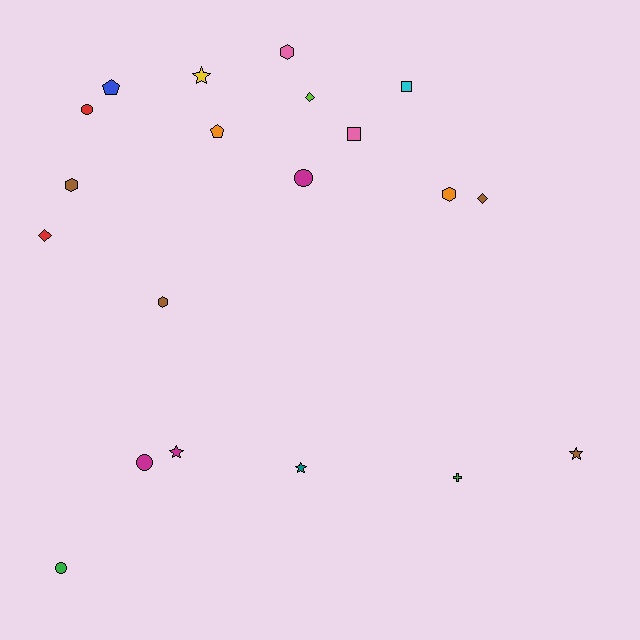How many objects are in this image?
There are 20 objects.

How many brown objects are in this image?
There are 4 brown objects.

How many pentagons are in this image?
There are 2 pentagons.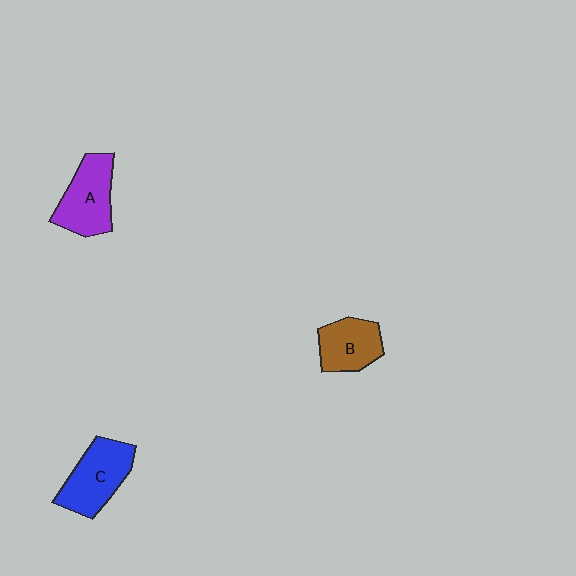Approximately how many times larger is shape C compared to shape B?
Approximately 1.3 times.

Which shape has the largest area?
Shape C (blue).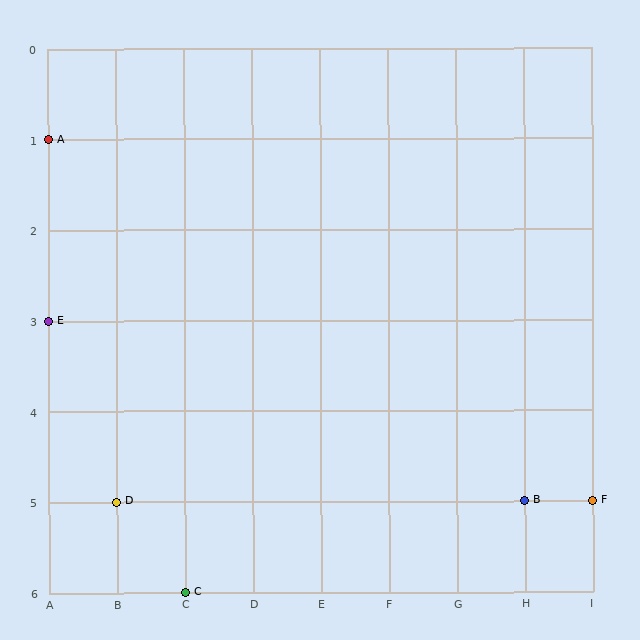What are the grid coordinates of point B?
Point B is at grid coordinates (H, 5).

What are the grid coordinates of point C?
Point C is at grid coordinates (C, 6).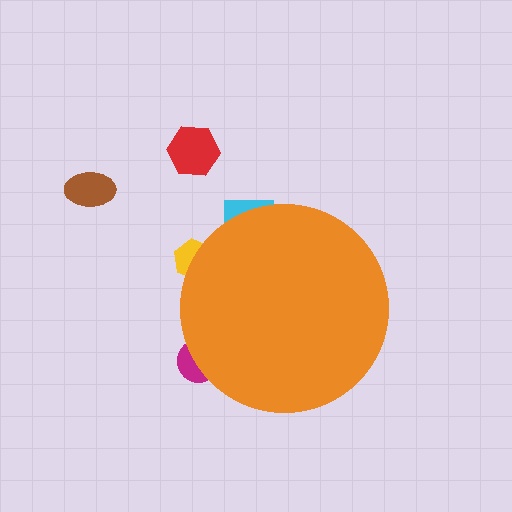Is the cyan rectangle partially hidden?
Yes, the cyan rectangle is partially hidden behind the orange circle.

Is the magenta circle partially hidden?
Yes, the magenta circle is partially hidden behind the orange circle.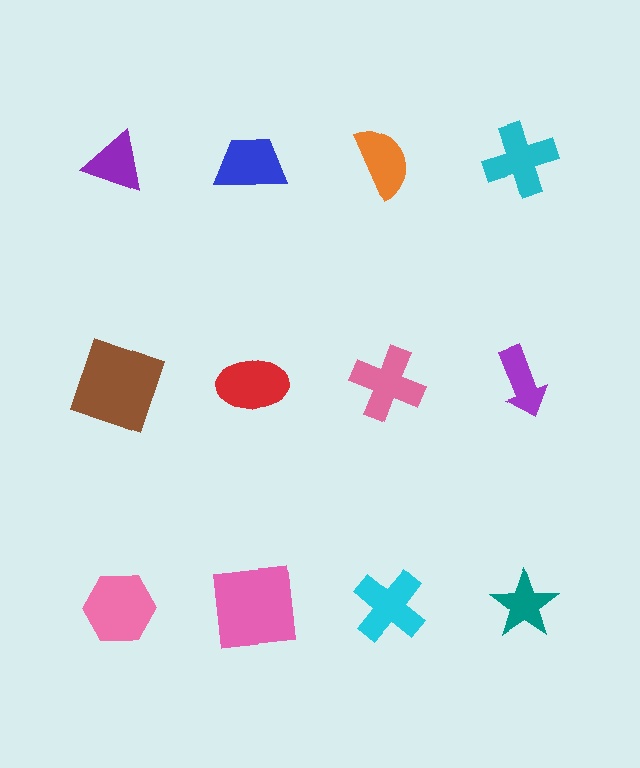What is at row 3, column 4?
A teal star.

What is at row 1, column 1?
A purple triangle.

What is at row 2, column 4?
A purple arrow.